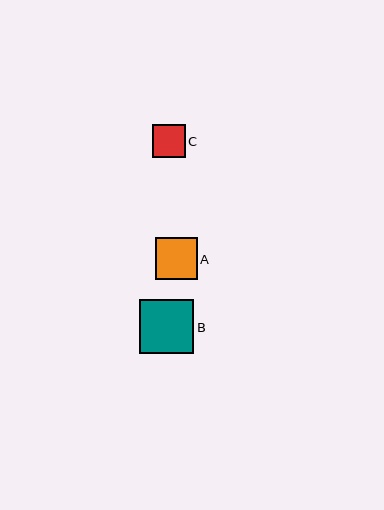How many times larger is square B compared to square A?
Square B is approximately 1.3 times the size of square A.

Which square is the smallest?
Square C is the smallest with a size of approximately 33 pixels.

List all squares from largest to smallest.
From largest to smallest: B, A, C.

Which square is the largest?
Square B is the largest with a size of approximately 54 pixels.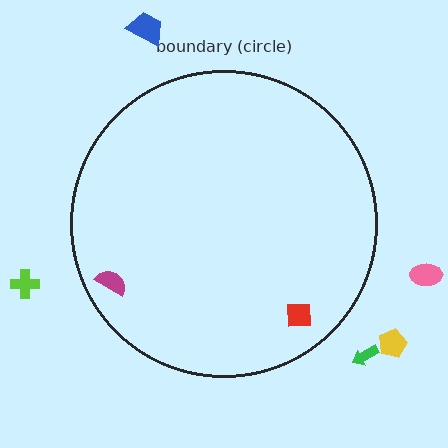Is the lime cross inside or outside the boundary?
Outside.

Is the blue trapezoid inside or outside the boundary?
Outside.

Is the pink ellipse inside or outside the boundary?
Outside.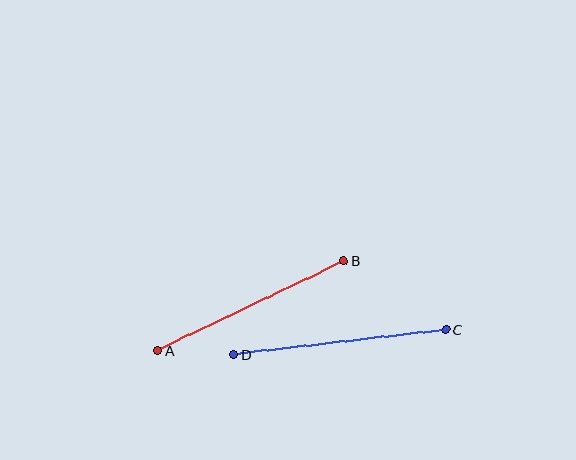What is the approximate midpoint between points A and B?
The midpoint is at approximately (251, 306) pixels.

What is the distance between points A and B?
The distance is approximately 207 pixels.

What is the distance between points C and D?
The distance is approximately 213 pixels.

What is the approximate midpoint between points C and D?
The midpoint is at approximately (340, 342) pixels.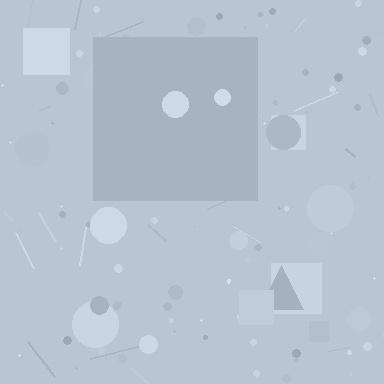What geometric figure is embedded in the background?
A square is embedded in the background.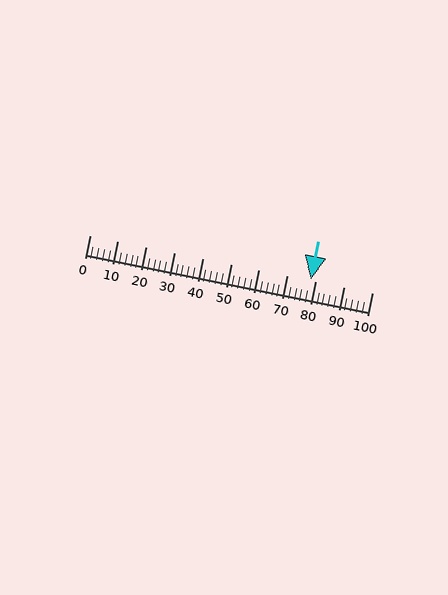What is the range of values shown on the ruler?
The ruler shows values from 0 to 100.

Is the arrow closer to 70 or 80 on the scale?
The arrow is closer to 80.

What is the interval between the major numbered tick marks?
The major tick marks are spaced 10 units apart.